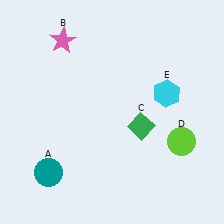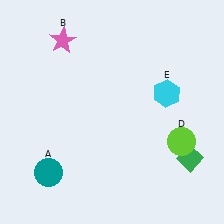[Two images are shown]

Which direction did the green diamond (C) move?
The green diamond (C) moved right.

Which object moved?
The green diamond (C) moved right.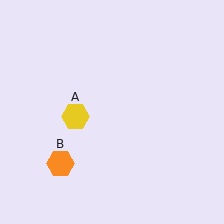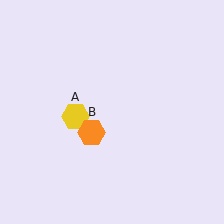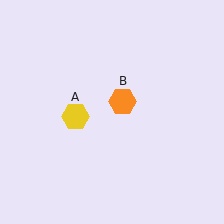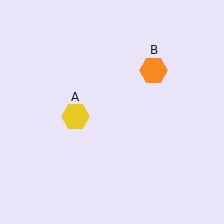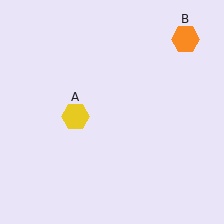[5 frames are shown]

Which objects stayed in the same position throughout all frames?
Yellow hexagon (object A) remained stationary.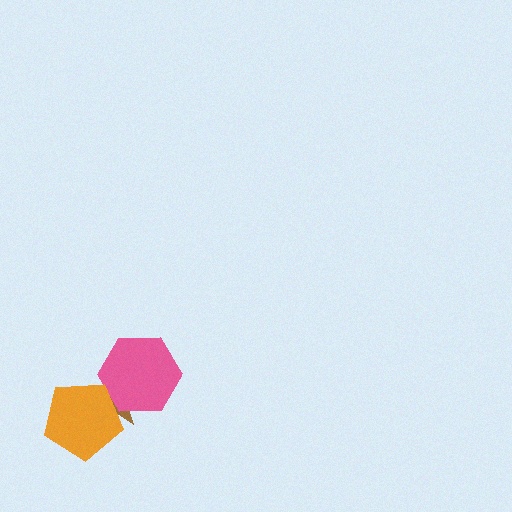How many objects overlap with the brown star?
2 objects overlap with the brown star.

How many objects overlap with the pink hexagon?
2 objects overlap with the pink hexagon.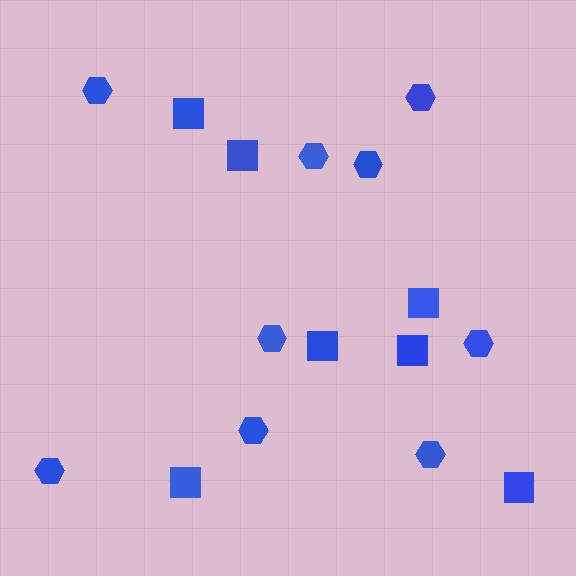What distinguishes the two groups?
There are 2 groups: one group of hexagons (9) and one group of squares (7).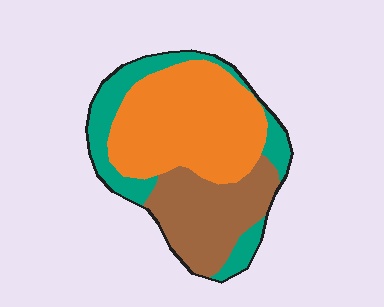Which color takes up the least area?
Teal, at roughly 25%.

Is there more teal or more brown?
Brown.